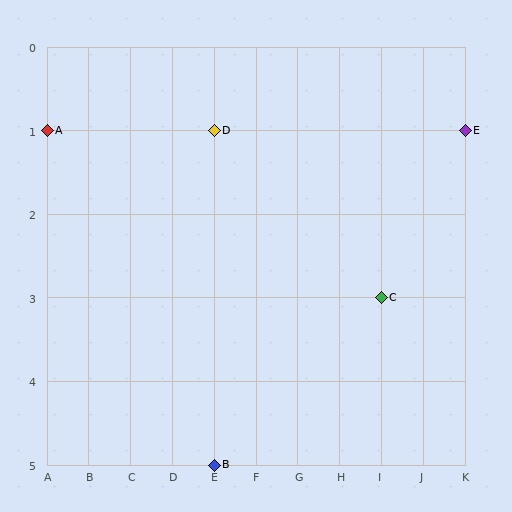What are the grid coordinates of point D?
Point D is at grid coordinates (E, 1).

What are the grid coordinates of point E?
Point E is at grid coordinates (K, 1).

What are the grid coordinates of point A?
Point A is at grid coordinates (A, 1).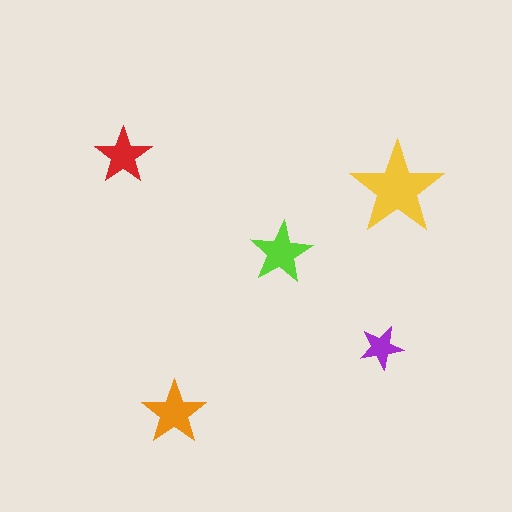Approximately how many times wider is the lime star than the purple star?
About 1.5 times wider.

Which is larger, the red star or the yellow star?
The yellow one.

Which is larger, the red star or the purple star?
The red one.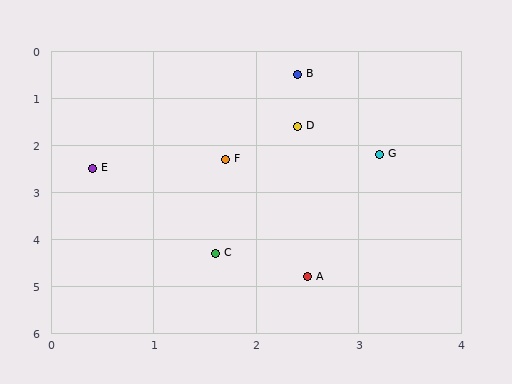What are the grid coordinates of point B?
Point B is at approximately (2.4, 0.5).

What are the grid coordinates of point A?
Point A is at approximately (2.5, 4.8).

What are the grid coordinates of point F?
Point F is at approximately (1.7, 2.3).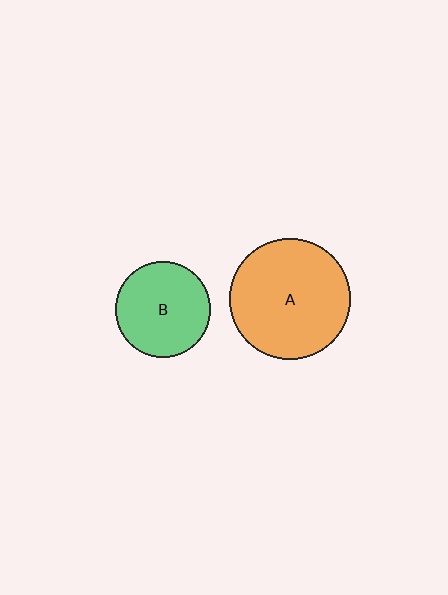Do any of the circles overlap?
No, none of the circles overlap.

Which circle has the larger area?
Circle A (orange).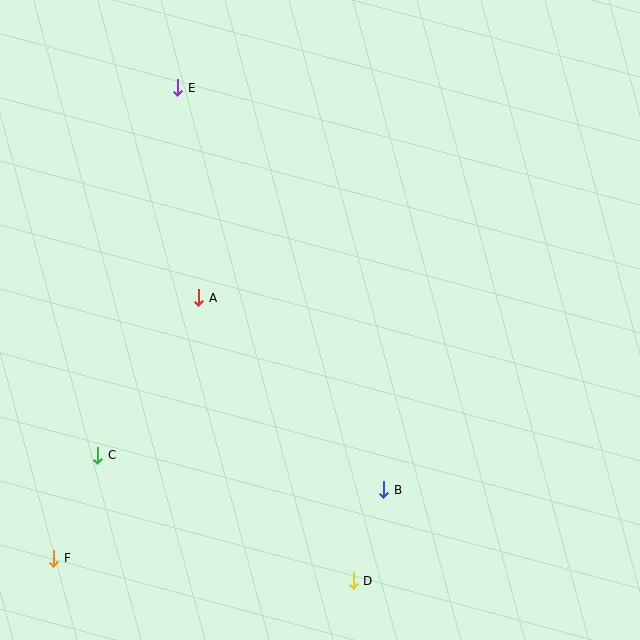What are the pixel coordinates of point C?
Point C is at (97, 455).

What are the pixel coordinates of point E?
Point E is at (178, 88).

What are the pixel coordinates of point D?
Point D is at (353, 581).